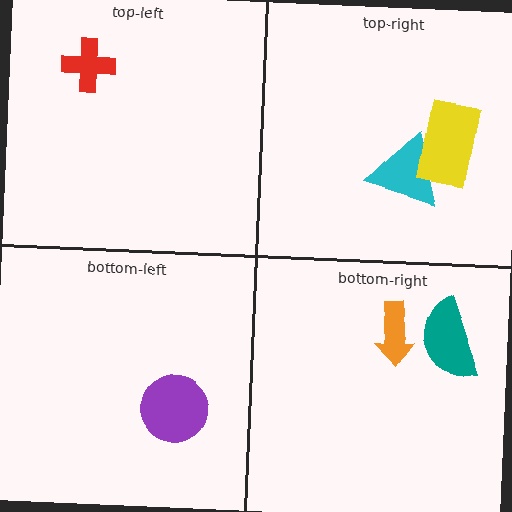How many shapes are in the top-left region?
1.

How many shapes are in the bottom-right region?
2.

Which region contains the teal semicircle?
The bottom-right region.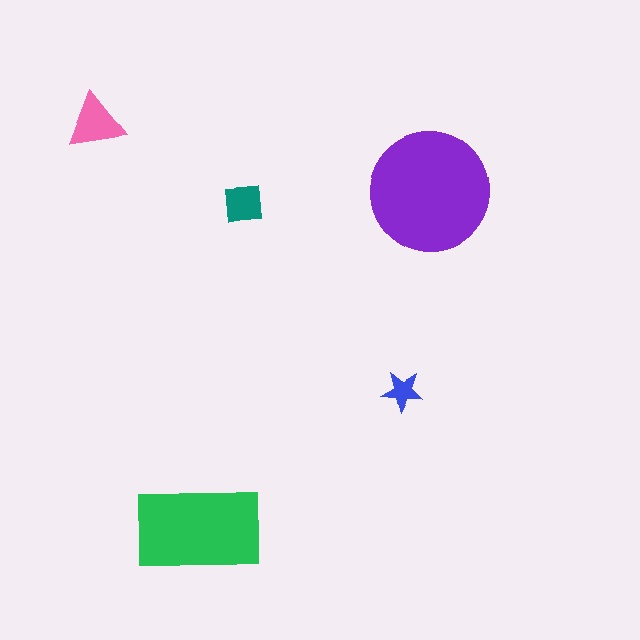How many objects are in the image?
There are 5 objects in the image.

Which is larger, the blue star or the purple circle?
The purple circle.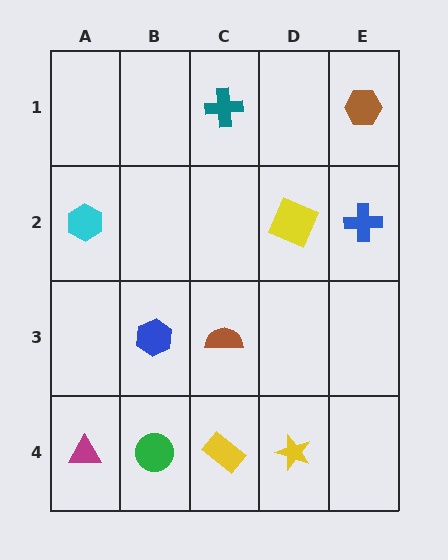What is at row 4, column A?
A magenta triangle.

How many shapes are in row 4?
4 shapes.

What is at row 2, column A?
A cyan hexagon.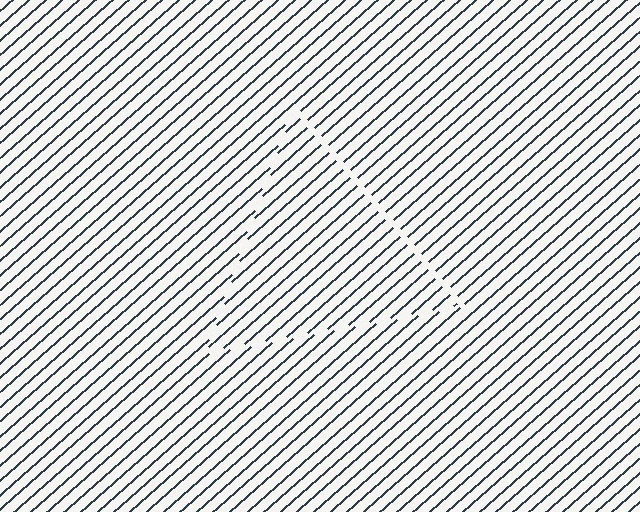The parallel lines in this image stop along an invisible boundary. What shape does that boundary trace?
An illusory triangle. The interior of the shape contains the same grating, shifted by half a period — the contour is defined by the phase discontinuity where line-ends from the inner and outer gratings abut.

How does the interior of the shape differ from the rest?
The interior of the shape contains the same grating, shifted by half a period — the contour is defined by the phase discontinuity where line-ends from the inner and outer gratings abut.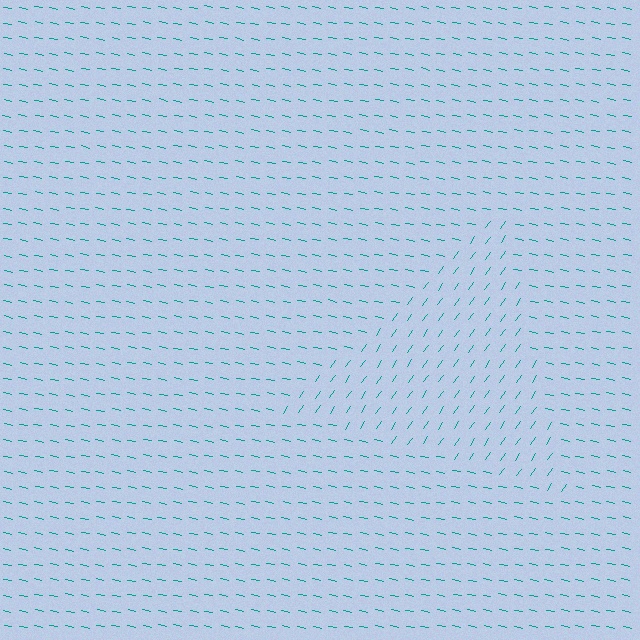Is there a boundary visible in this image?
Yes, there is a texture boundary formed by a change in line orientation.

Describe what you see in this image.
The image is filled with small teal line segments. A triangle region in the image has lines oriented differently from the surrounding lines, creating a visible texture boundary.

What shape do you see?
I see a triangle.